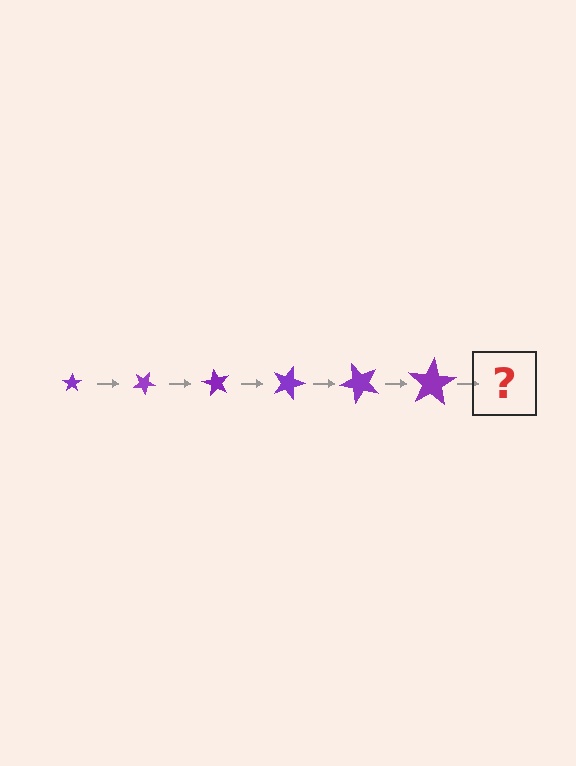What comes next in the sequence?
The next element should be a star, larger than the previous one and rotated 180 degrees from the start.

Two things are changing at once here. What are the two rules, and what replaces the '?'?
The two rules are that the star grows larger each step and it rotates 30 degrees each step. The '?' should be a star, larger than the previous one and rotated 180 degrees from the start.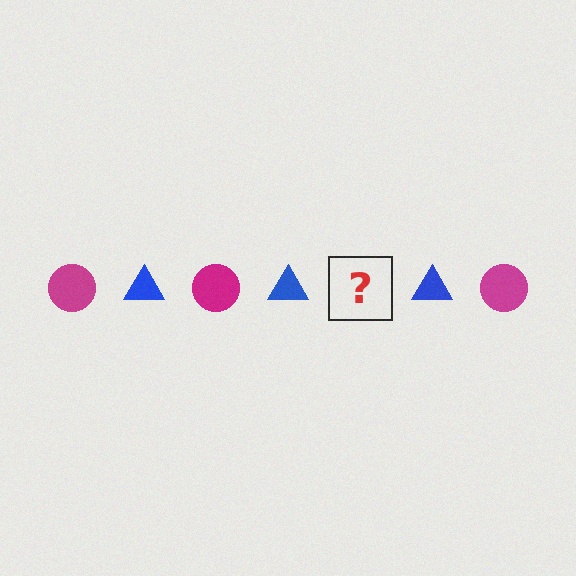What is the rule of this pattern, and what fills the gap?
The rule is that the pattern alternates between magenta circle and blue triangle. The gap should be filled with a magenta circle.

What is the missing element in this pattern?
The missing element is a magenta circle.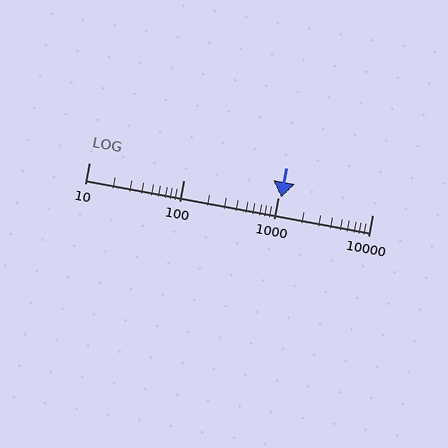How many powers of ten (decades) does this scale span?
The scale spans 3 decades, from 10 to 10000.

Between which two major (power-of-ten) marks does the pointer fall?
The pointer is between 1000 and 10000.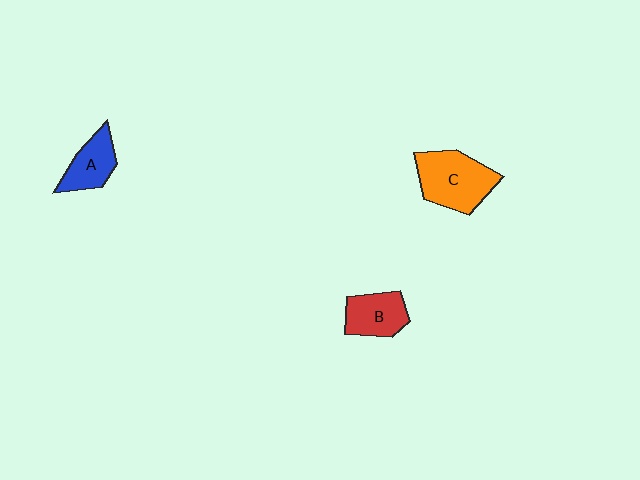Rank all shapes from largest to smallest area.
From largest to smallest: C (orange), B (red), A (blue).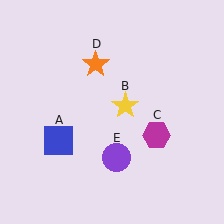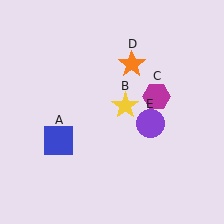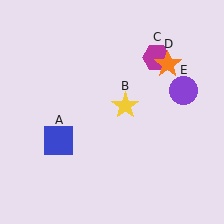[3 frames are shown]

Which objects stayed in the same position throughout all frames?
Blue square (object A) and yellow star (object B) remained stationary.